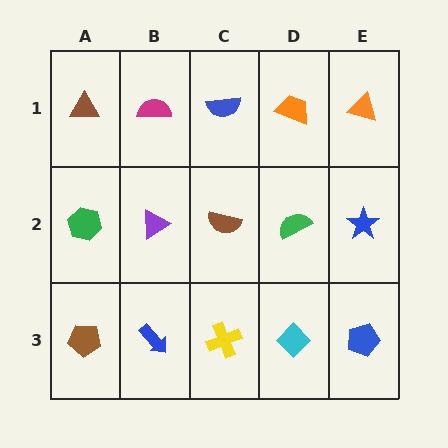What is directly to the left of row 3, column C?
A blue arrow.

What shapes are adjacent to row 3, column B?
A purple triangle (row 2, column B), a brown pentagon (row 3, column A), a yellow cross (row 3, column C).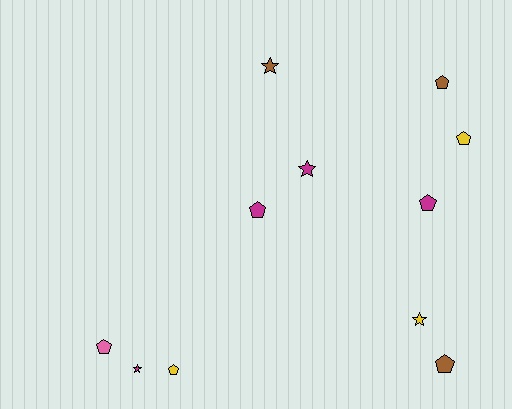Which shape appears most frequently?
Pentagon, with 7 objects.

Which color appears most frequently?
Magenta, with 4 objects.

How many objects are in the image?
There are 11 objects.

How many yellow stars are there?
There is 1 yellow star.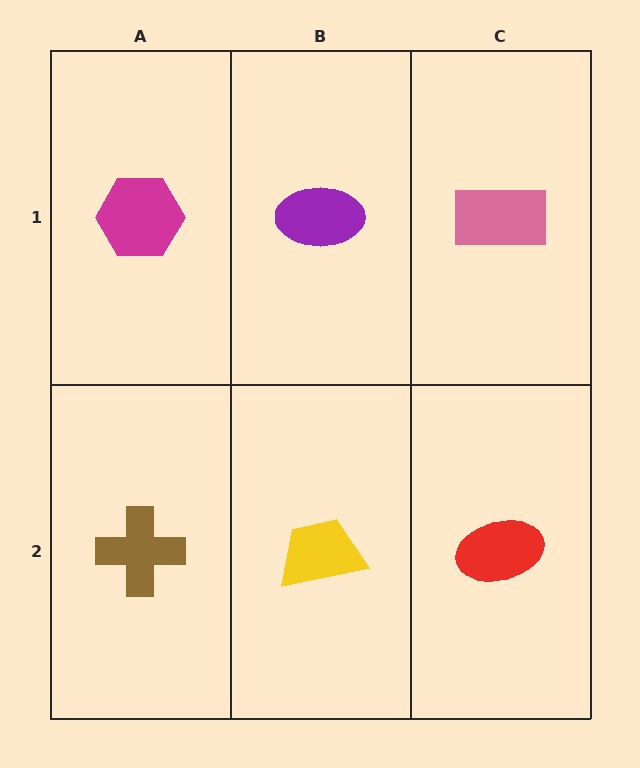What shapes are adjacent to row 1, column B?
A yellow trapezoid (row 2, column B), a magenta hexagon (row 1, column A), a pink rectangle (row 1, column C).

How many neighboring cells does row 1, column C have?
2.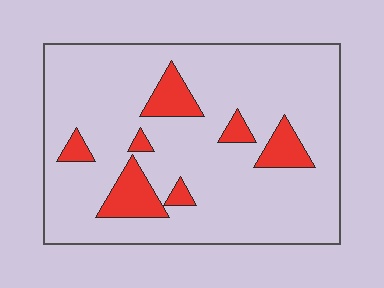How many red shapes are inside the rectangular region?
7.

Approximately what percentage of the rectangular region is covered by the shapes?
Approximately 15%.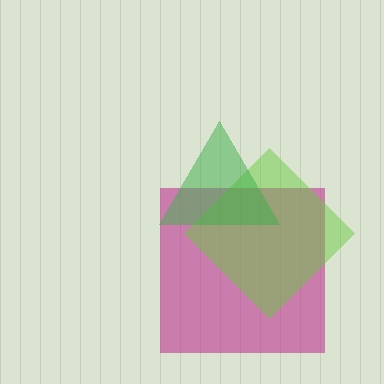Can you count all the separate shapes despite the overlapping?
Yes, there are 3 separate shapes.